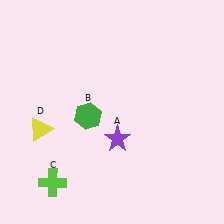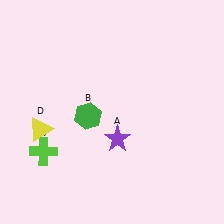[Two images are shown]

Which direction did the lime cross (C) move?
The lime cross (C) moved up.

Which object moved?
The lime cross (C) moved up.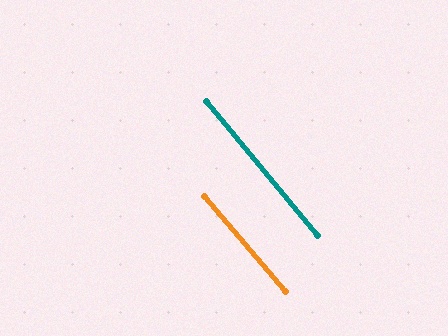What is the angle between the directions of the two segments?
Approximately 1 degree.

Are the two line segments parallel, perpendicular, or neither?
Parallel — their directions differ by only 0.8°.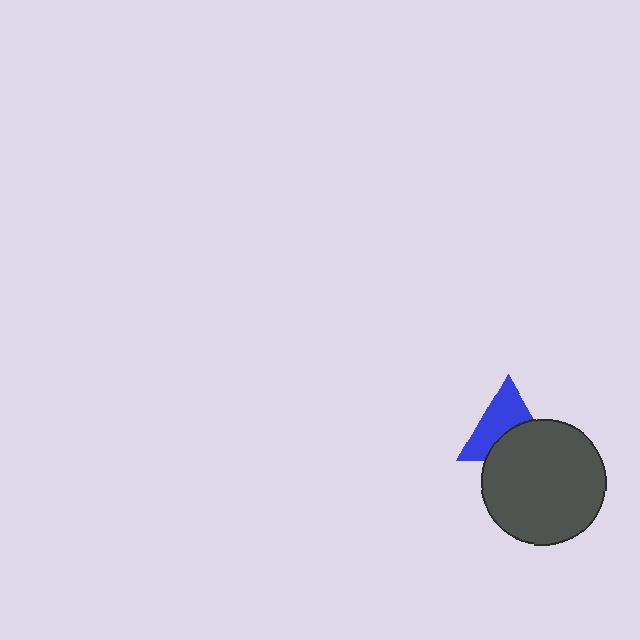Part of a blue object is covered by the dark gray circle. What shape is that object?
It is a triangle.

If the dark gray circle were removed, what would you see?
You would see the complete blue triangle.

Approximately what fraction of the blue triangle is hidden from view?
Roughly 43% of the blue triangle is hidden behind the dark gray circle.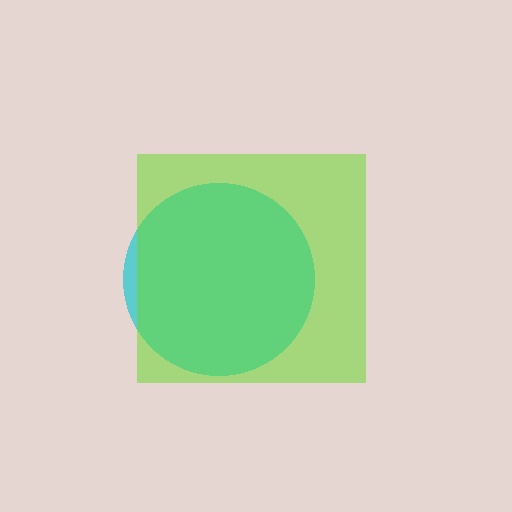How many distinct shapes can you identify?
There are 2 distinct shapes: a cyan circle, a lime square.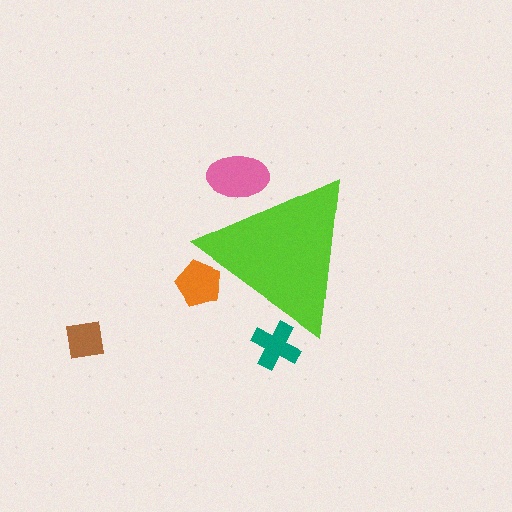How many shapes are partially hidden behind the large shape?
3 shapes are partially hidden.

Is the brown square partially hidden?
No, the brown square is fully visible.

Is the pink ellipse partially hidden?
Yes, the pink ellipse is partially hidden behind the lime triangle.